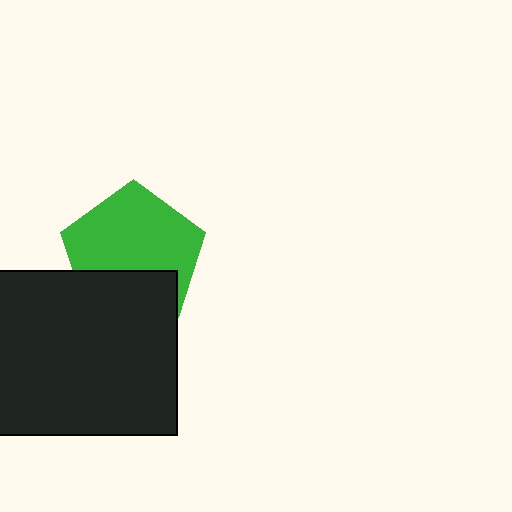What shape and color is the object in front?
The object in front is a black rectangle.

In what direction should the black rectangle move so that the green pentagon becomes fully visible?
The black rectangle should move down. That is the shortest direction to clear the overlap and leave the green pentagon fully visible.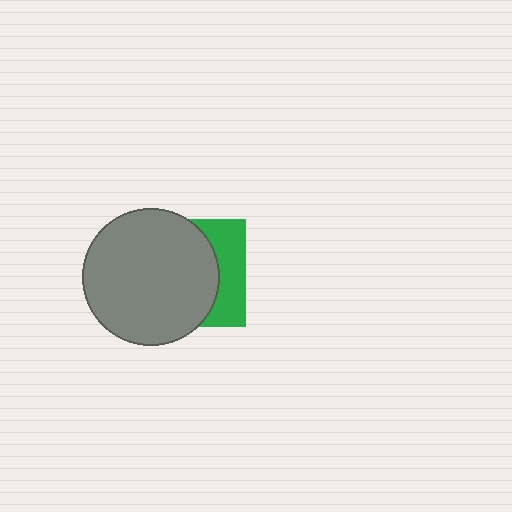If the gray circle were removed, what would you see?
You would see the complete green square.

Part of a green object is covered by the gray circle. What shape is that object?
It is a square.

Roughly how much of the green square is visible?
A small part of it is visible (roughly 31%).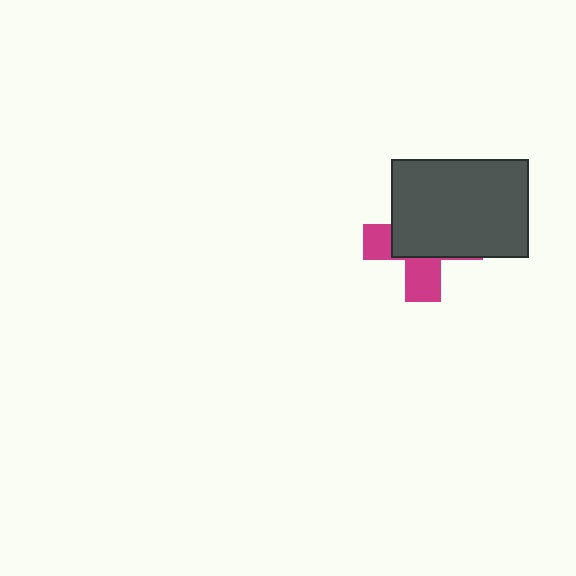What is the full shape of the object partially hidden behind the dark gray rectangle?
The partially hidden object is a magenta cross.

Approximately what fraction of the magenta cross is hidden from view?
Roughly 63% of the magenta cross is hidden behind the dark gray rectangle.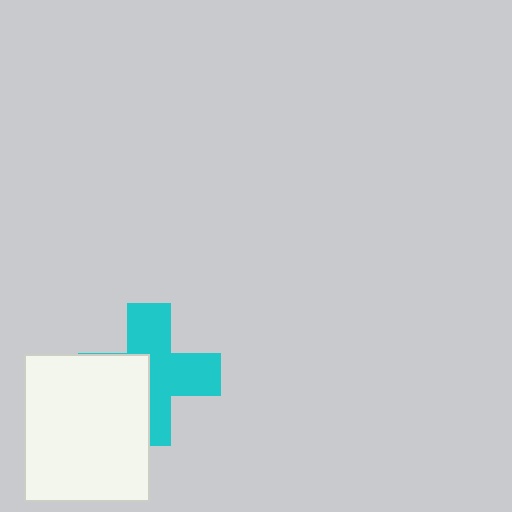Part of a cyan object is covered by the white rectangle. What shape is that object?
It is a cross.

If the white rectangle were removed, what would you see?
You would see the complete cyan cross.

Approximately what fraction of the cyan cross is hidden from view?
Roughly 39% of the cyan cross is hidden behind the white rectangle.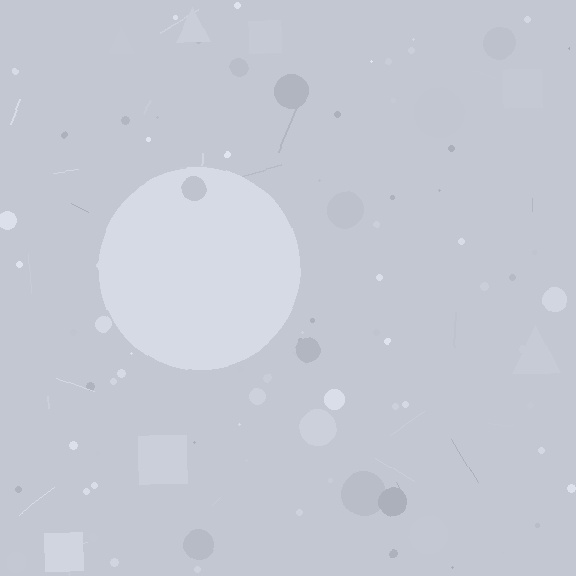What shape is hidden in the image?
A circle is hidden in the image.